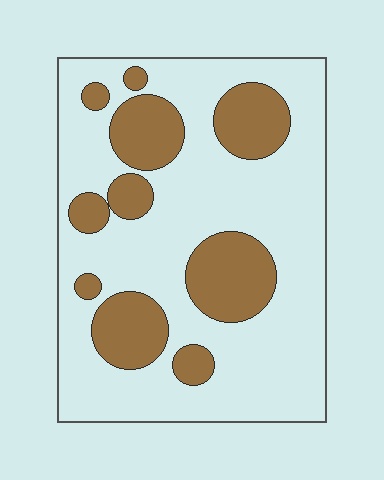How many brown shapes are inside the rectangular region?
10.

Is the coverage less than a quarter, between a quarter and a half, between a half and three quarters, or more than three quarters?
Between a quarter and a half.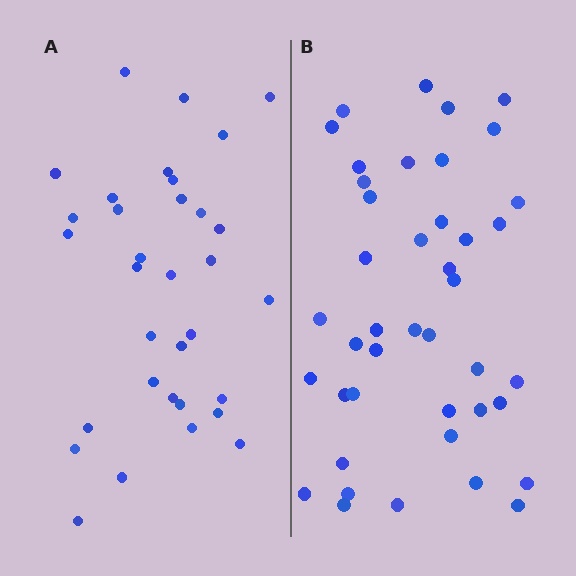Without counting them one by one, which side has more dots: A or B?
Region B (the right region) has more dots.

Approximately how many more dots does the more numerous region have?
Region B has roughly 8 or so more dots than region A.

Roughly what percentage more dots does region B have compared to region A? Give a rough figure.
About 25% more.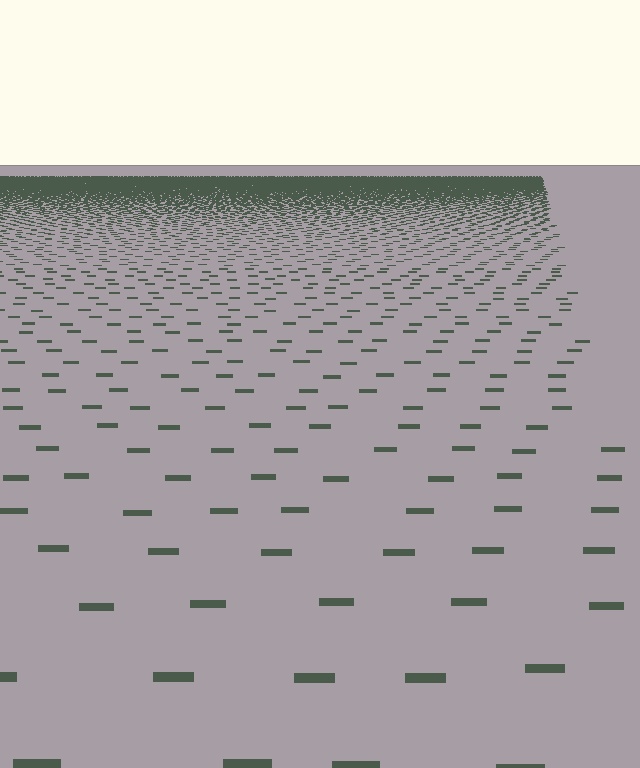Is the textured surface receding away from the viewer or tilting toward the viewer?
The surface is receding away from the viewer. Texture elements get smaller and denser toward the top.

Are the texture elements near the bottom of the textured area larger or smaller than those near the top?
Larger. Near the bottom, elements are closer to the viewer and appear at a bigger on-screen size.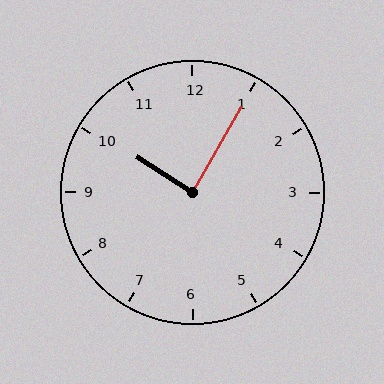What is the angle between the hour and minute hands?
Approximately 88 degrees.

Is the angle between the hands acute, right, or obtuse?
It is right.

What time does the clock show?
10:05.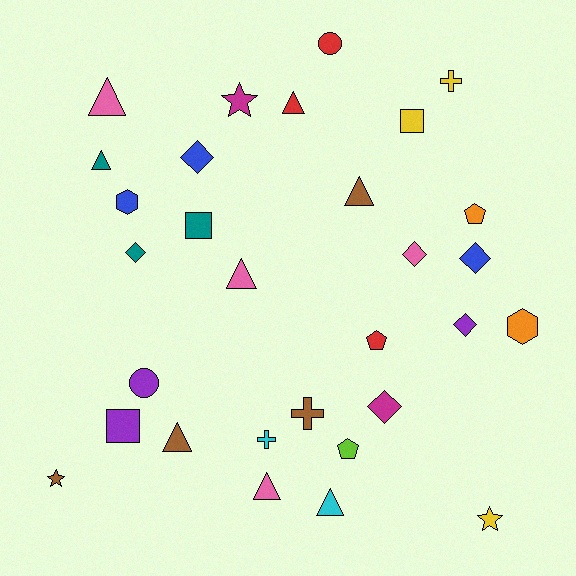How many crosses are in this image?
There are 3 crosses.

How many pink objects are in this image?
There are 4 pink objects.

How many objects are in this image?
There are 30 objects.